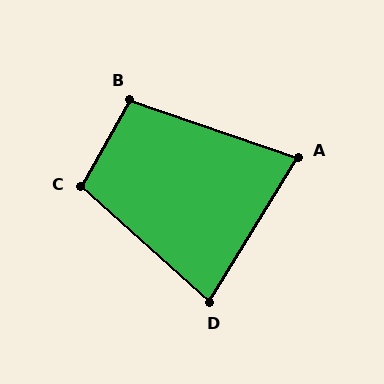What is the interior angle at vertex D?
Approximately 79 degrees (acute).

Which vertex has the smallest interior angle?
A, at approximately 78 degrees.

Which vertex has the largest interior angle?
C, at approximately 102 degrees.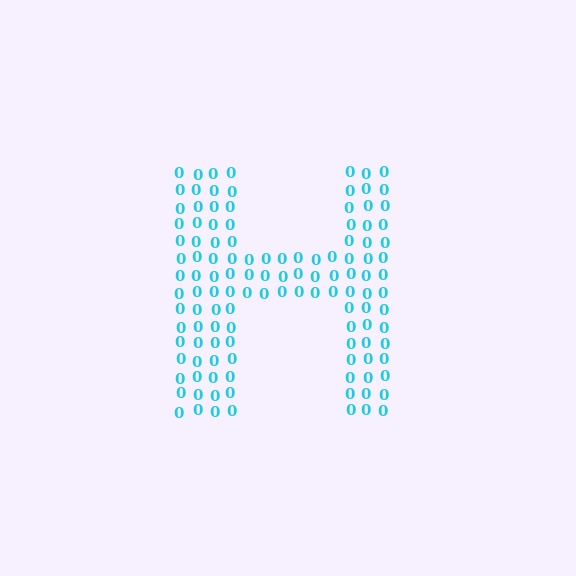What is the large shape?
The large shape is the letter H.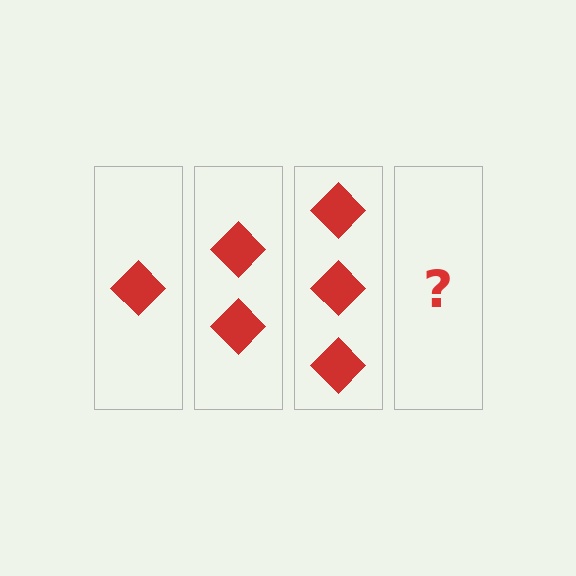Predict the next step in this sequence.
The next step is 4 diamonds.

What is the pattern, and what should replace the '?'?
The pattern is that each step adds one more diamond. The '?' should be 4 diamonds.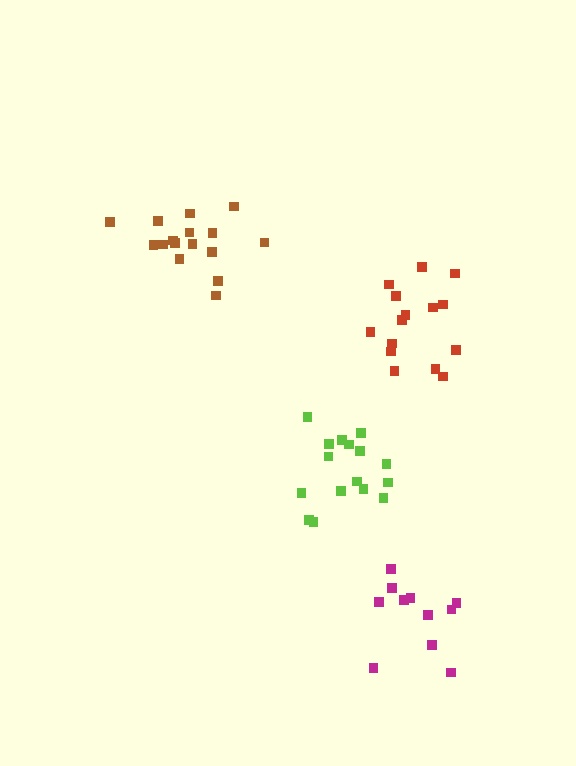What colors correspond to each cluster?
The clusters are colored: brown, red, magenta, lime.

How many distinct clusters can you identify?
There are 4 distinct clusters.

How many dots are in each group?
Group 1: 16 dots, Group 2: 15 dots, Group 3: 11 dots, Group 4: 16 dots (58 total).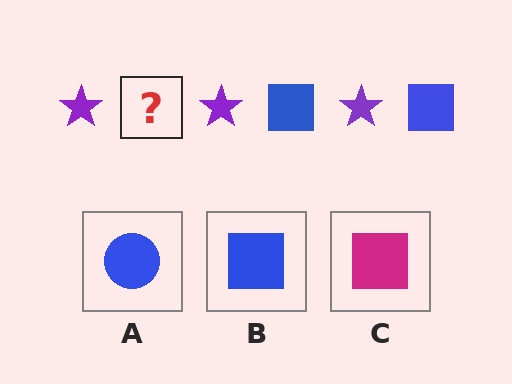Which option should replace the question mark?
Option B.